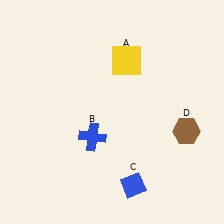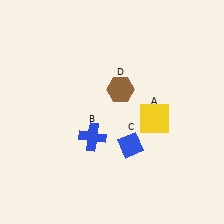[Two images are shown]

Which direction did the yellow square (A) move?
The yellow square (A) moved down.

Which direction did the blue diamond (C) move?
The blue diamond (C) moved up.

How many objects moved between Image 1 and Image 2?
3 objects moved between the two images.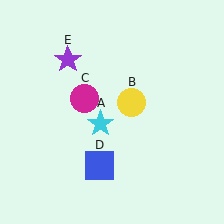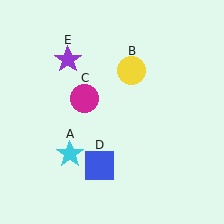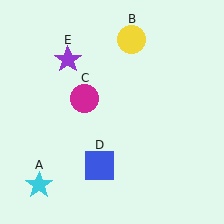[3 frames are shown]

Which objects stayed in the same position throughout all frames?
Magenta circle (object C) and blue square (object D) and purple star (object E) remained stationary.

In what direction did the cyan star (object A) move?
The cyan star (object A) moved down and to the left.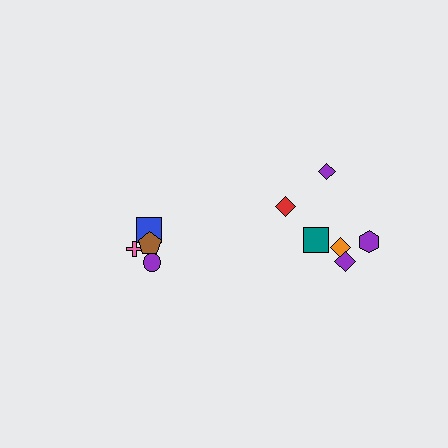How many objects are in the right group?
There are 6 objects.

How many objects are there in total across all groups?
There are 10 objects.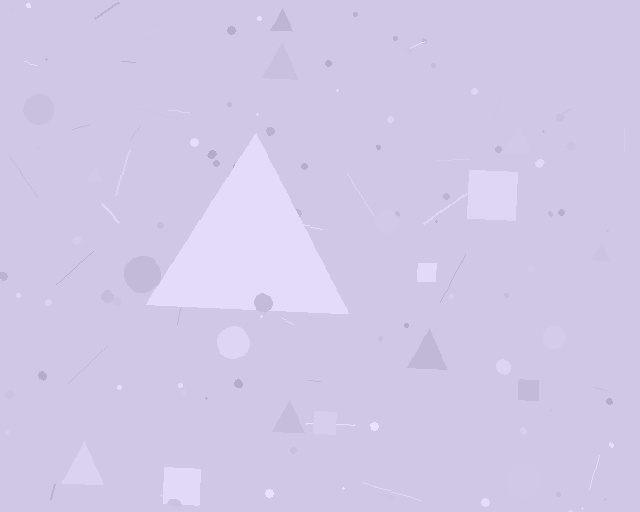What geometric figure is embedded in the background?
A triangle is embedded in the background.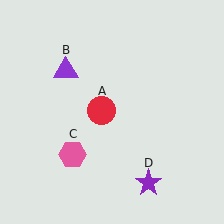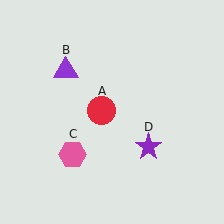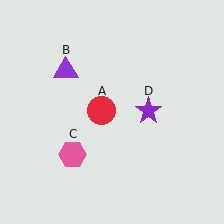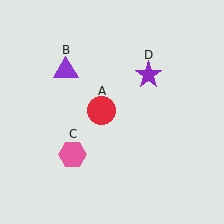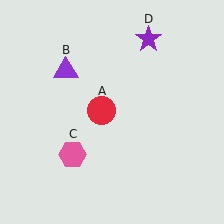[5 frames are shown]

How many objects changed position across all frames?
1 object changed position: purple star (object D).